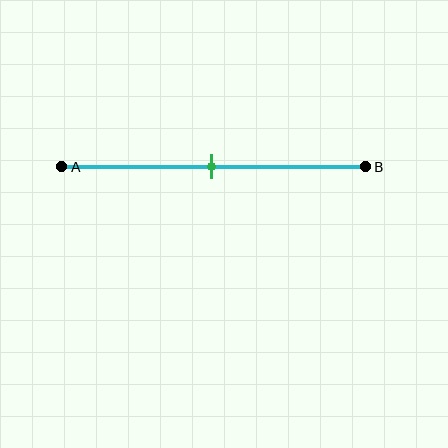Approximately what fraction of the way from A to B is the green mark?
The green mark is approximately 50% of the way from A to B.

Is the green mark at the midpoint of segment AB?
Yes, the mark is approximately at the midpoint.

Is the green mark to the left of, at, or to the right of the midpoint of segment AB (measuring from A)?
The green mark is approximately at the midpoint of segment AB.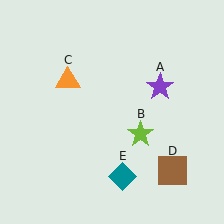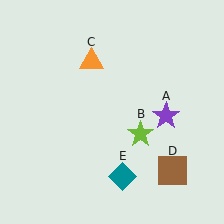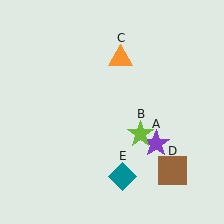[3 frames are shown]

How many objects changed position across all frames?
2 objects changed position: purple star (object A), orange triangle (object C).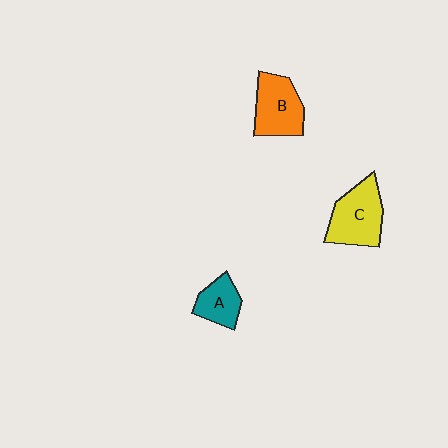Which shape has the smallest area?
Shape A (teal).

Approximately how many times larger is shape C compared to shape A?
Approximately 1.7 times.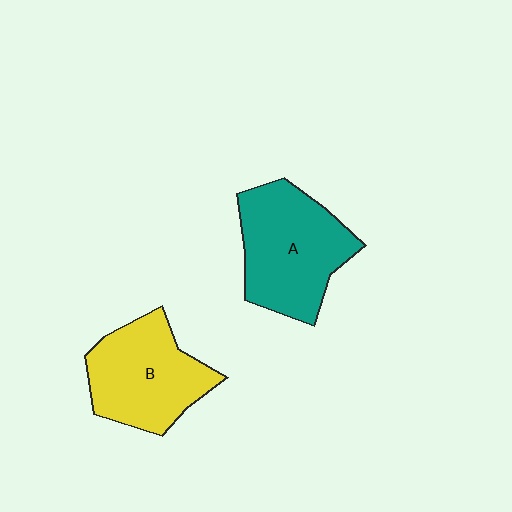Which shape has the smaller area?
Shape B (yellow).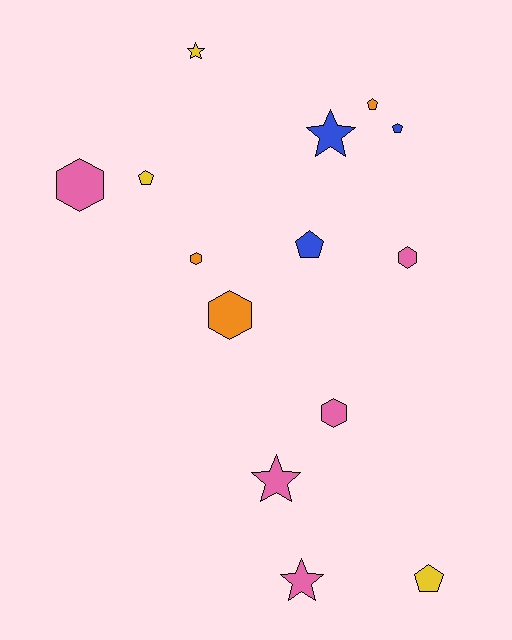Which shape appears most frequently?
Pentagon, with 5 objects.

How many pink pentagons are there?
There are no pink pentagons.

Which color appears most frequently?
Pink, with 5 objects.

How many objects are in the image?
There are 14 objects.